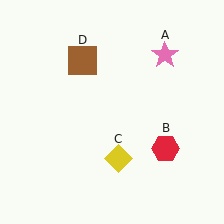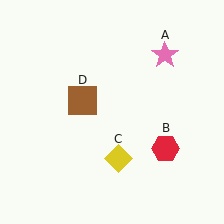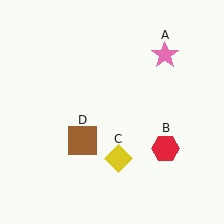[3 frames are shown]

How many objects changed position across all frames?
1 object changed position: brown square (object D).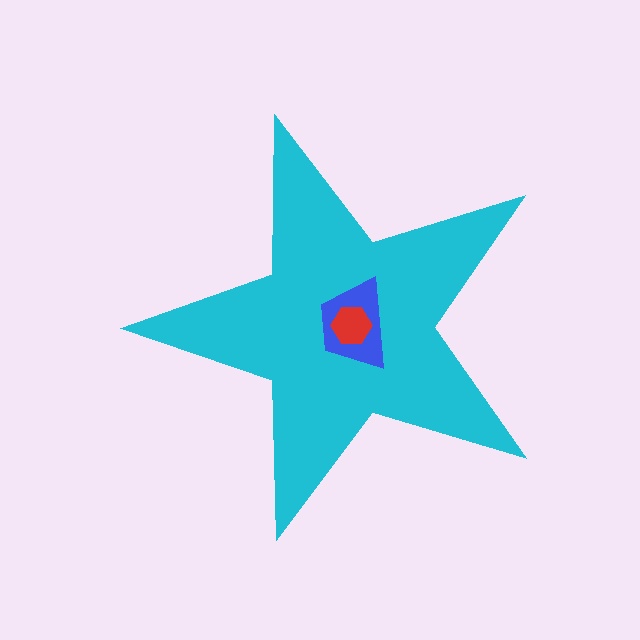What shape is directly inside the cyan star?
The blue trapezoid.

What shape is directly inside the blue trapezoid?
The red hexagon.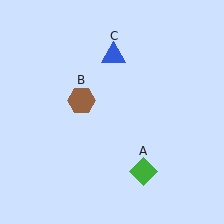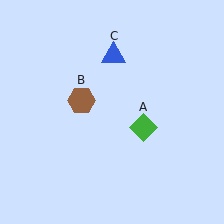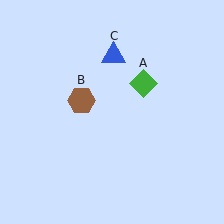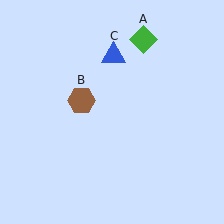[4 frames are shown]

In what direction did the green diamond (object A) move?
The green diamond (object A) moved up.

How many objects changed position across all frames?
1 object changed position: green diamond (object A).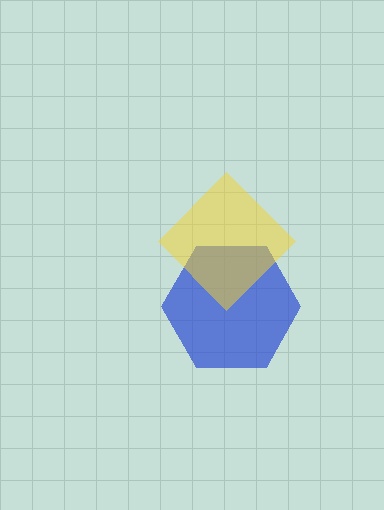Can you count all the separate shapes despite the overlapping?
Yes, there are 2 separate shapes.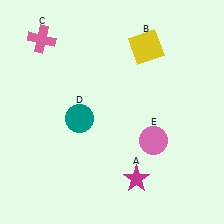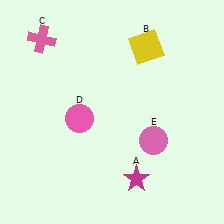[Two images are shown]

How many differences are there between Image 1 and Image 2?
There is 1 difference between the two images.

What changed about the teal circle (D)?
In Image 1, D is teal. In Image 2, it changed to pink.